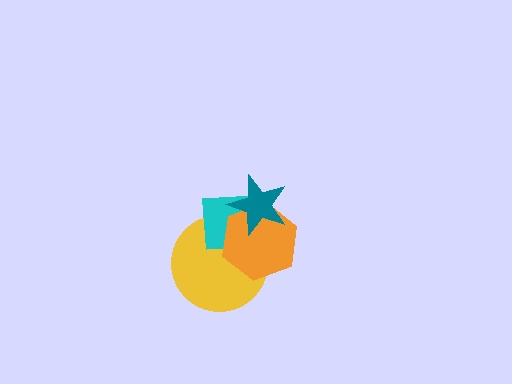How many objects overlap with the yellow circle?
3 objects overlap with the yellow circle.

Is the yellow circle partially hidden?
Yes, it is partially covered by another shape.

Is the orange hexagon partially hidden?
Yes, it is partially covered by another shape.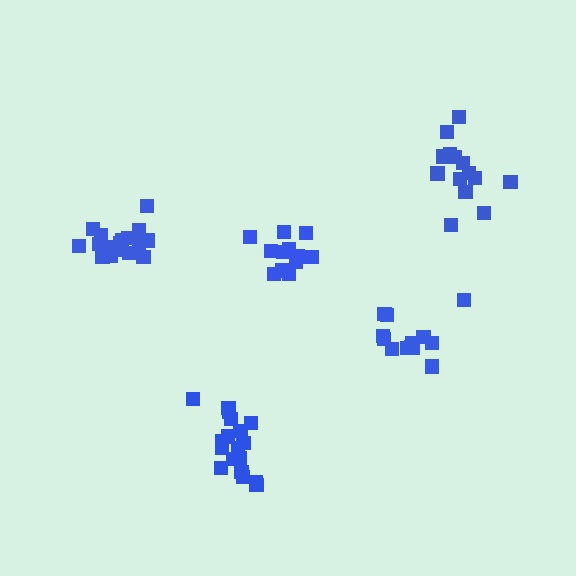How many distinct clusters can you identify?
There are 5 distinct clusters.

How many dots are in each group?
Group 1: 12 dots, Group 2: 18 dots, Group 3: 14 dots, Group 4: 18 dots, Group 5: 13 dots (75 total).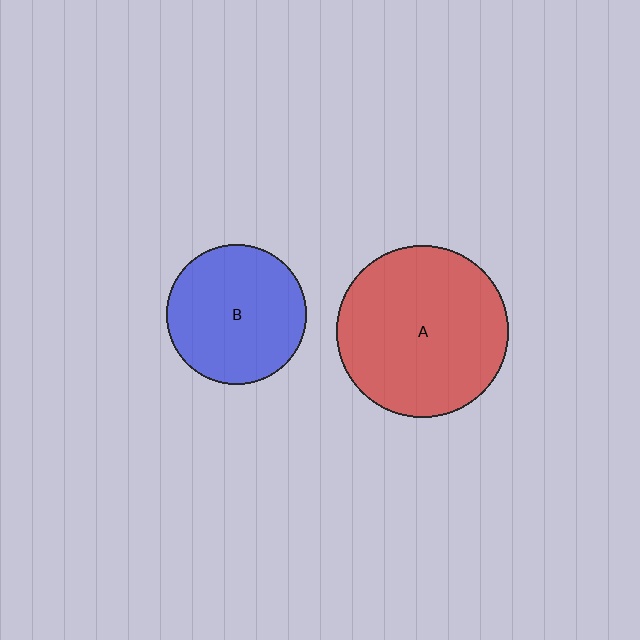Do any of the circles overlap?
No, none of the circles overlap.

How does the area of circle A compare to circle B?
Approximately 1.5 times.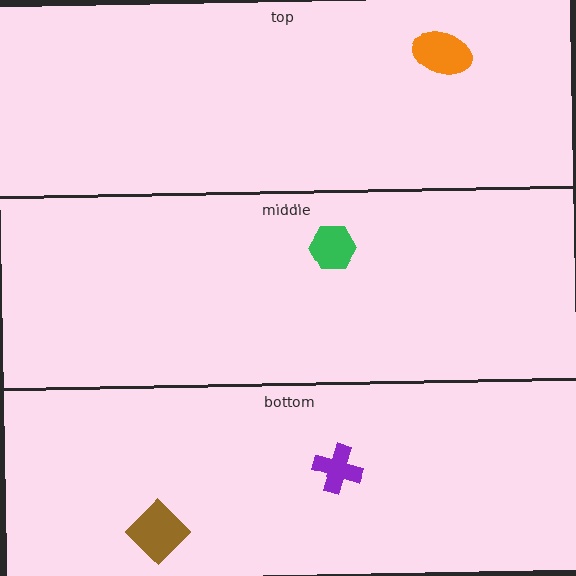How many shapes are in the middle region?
1.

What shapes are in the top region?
The orange ellipse.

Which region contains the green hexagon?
The middle region.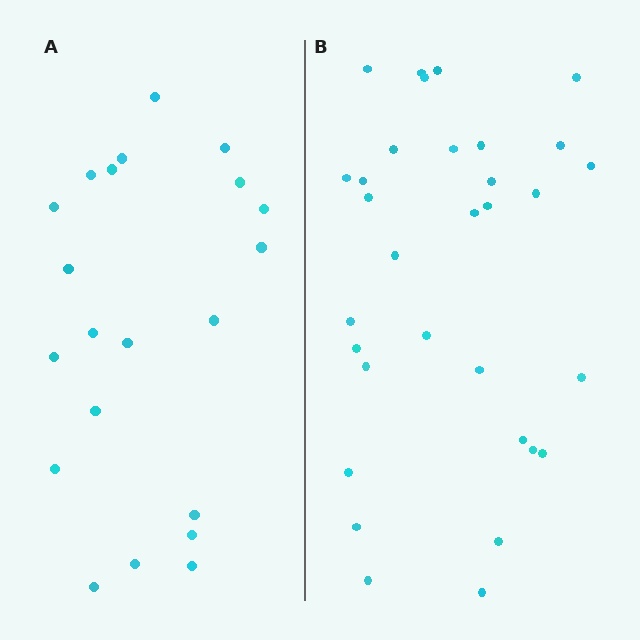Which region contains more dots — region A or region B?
Region B (the right region) has more dots.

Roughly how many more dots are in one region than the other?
Region B has roughly 12 or so more dots than region A.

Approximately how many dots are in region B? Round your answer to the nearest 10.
About 30 dots. (The exact count is 32, which rounds to 30.)